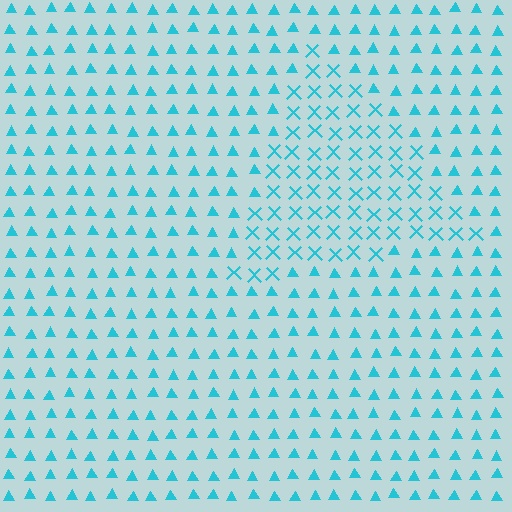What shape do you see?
I see a triangle.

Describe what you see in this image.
The image is filled with small cyan elements arranged in a uniform grid. A triangle-shaped region contains X marks, while the surrounding area contains triangles. The boundary is defined purely by the change in element shape.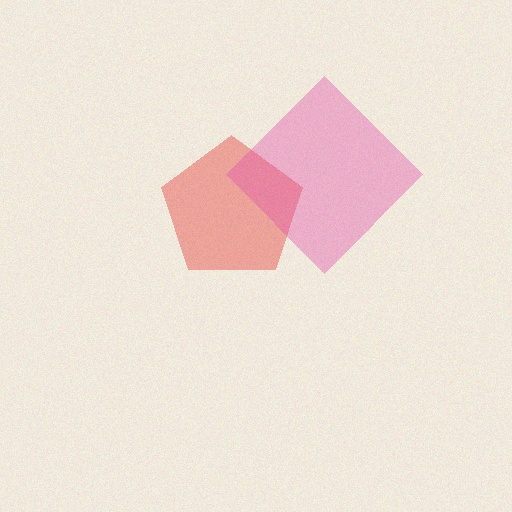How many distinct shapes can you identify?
There are 2 distinct shapes: a red pentagon, a pink diamond.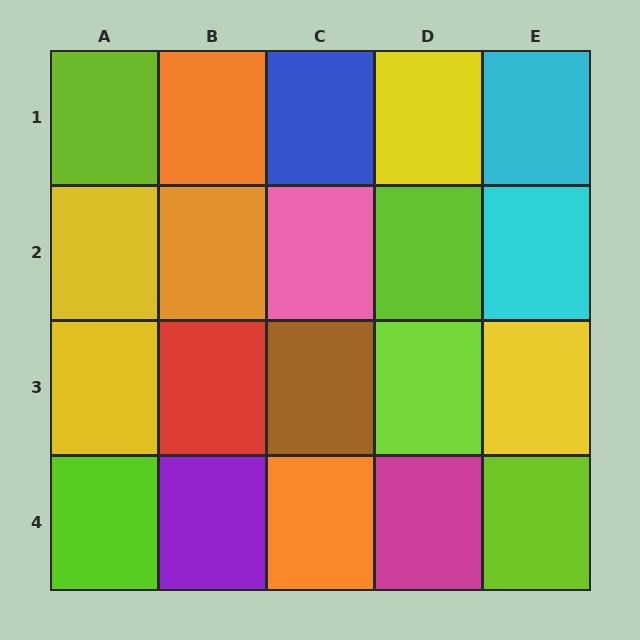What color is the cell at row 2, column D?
Lime.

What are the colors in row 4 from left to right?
Lime, purple, orange, magenta, lime.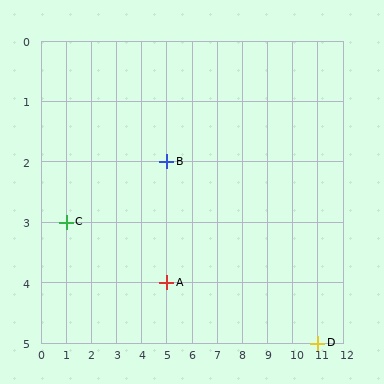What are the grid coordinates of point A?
Point A is at grid coordinates (5, 4).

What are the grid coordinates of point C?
Point C is at grid coordinates (1, 3).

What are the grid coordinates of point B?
Point B is at grid coordinates (5, 2).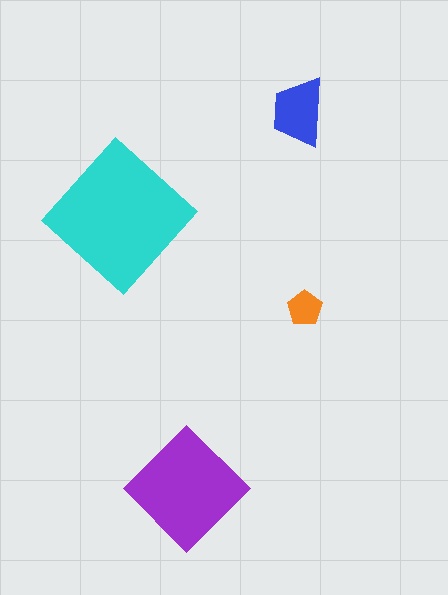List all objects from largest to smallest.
The cyan diamond, the purple diamond, the blue trapezoid, the orange pentagon.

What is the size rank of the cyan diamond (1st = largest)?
1st.